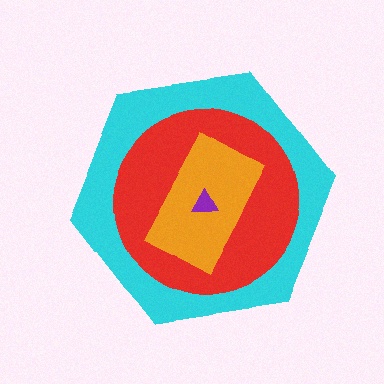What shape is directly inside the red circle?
The orange rectangle.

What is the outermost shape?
The cyan hexagon.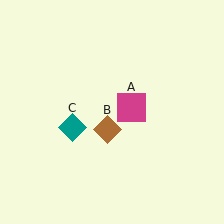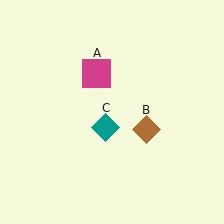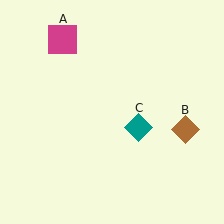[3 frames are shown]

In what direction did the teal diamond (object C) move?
The teal diamond (object C) moved right.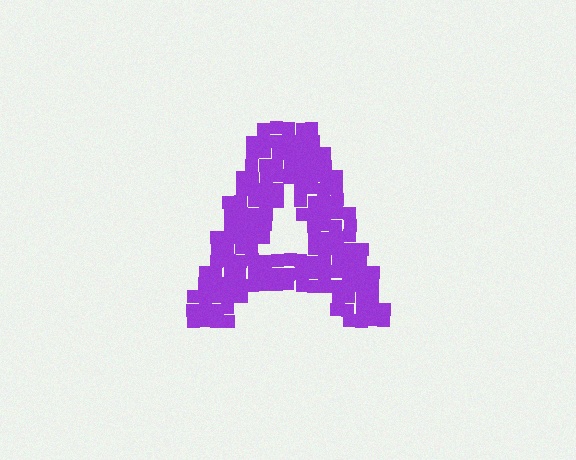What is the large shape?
The large shape is the letter A.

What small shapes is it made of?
It is made of small squares.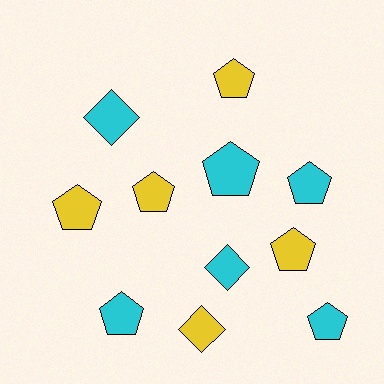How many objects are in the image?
There are 11 objects.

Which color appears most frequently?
Cyan, with 6 objects.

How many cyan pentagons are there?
There are 4 cyan pentagons.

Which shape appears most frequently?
Pentagon, with 8 objects.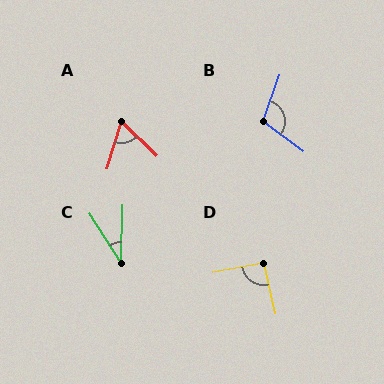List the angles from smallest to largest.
C (34°), A (63°), D (93°), B (107°).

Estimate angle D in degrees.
Approximately 93 degrees.